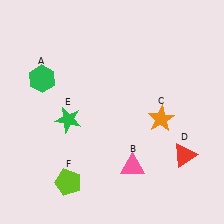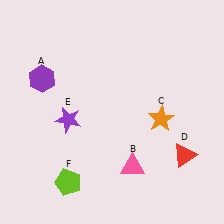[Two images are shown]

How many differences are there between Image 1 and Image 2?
There are 2 differences between the two images.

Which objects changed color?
A changed from green to purple. E changed from green to purple.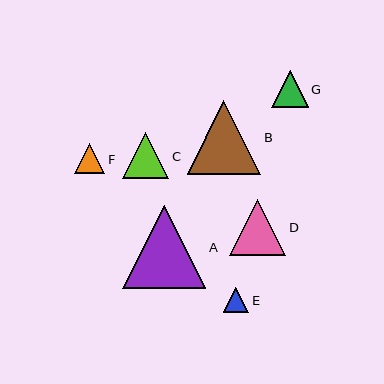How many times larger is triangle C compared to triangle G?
Triangle C is approximately 1.3 times the size of triangle G.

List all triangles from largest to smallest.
From largest to smallest: A, B, D, C, G, F, E.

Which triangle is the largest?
Triangle A is the largest with a size of approximately 83 pixels.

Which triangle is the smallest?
Triangle E is the smallest with a size of approximately 25 pixels.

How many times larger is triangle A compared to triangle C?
Triangle A is approximately 1.8 times the size of triangle C.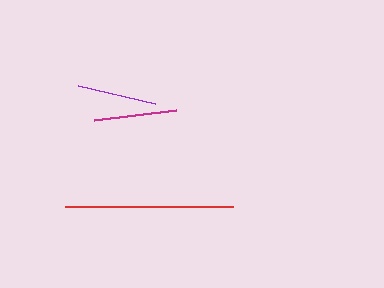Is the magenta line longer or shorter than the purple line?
The magenta line is longer than the purple line.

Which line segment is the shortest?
The purple line is the shortest at approximately 79 pixels.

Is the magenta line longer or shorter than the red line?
The red line is longer than the magenta line.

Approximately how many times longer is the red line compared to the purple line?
The red line is approximately 2.1 times the length of the purple line.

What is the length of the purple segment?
The purple segment is approximately 79 pixels long.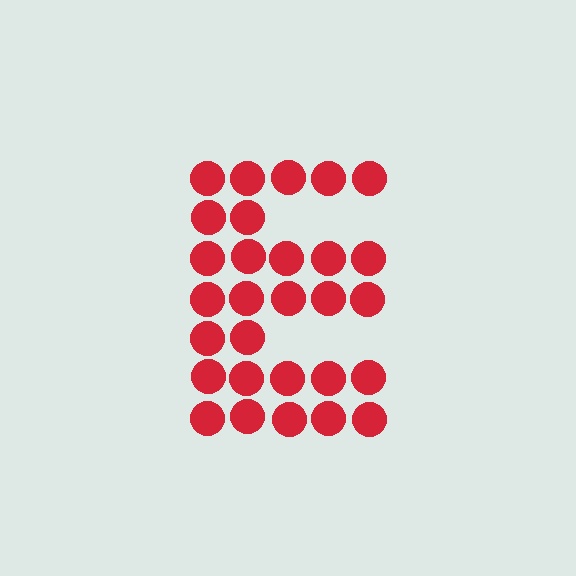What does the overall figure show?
The overall figure shows the letter E.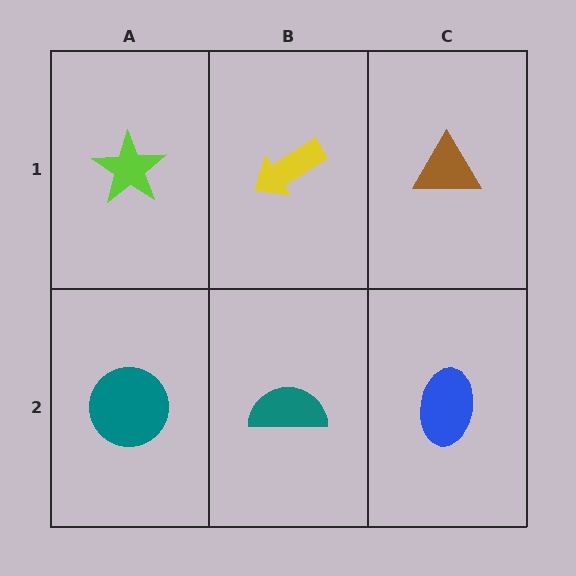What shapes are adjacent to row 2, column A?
A lime star (row 1, column A), a teal semicircle (row 2, column B).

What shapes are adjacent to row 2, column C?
A brown triangle (row 1, column C), a teal semicircle (row 2, column B).